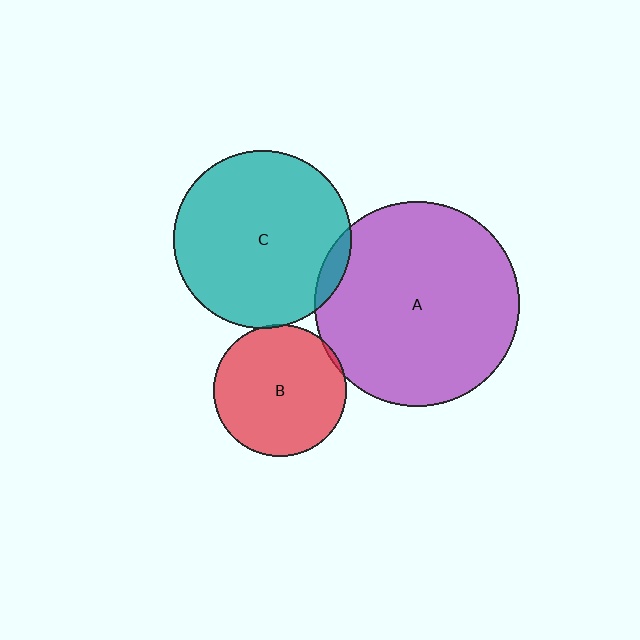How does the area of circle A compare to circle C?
Approximately 1.3 times.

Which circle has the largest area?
Circle A (purple).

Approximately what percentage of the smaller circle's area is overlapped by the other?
Approximately 5%.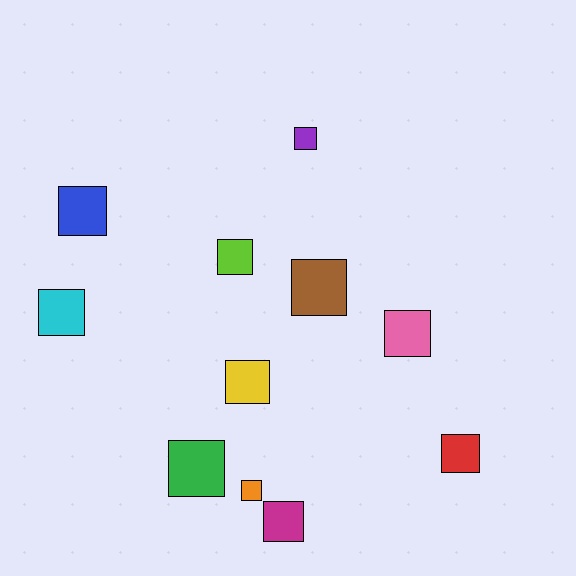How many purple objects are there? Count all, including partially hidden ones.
There is 1 purple object.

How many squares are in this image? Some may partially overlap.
There are 11 squares.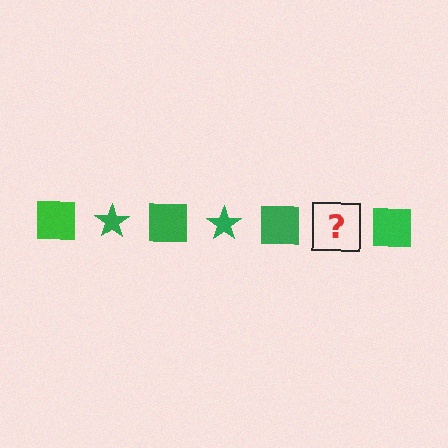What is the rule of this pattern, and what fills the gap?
The rule is that the pattern cycles through square, star shapes in green. The gap should be filled with a green star.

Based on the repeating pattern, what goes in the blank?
The blank should be a green star.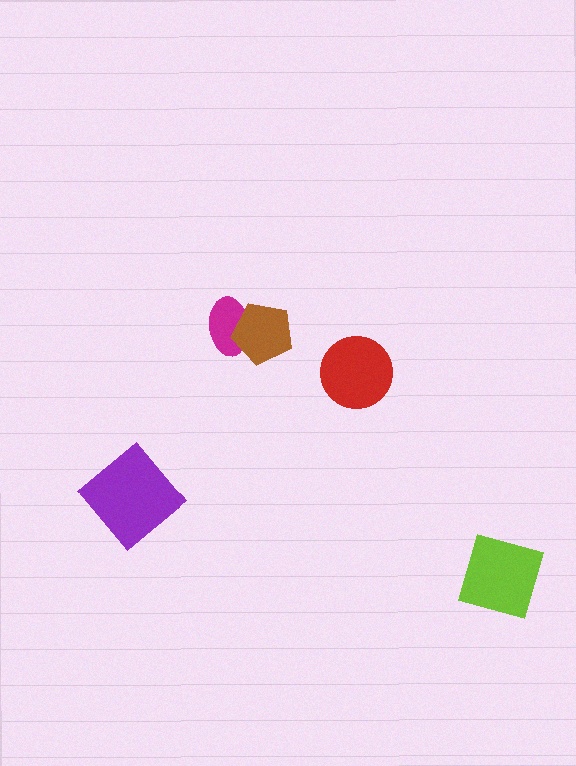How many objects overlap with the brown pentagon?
1 object overlaps with the brown pentagon.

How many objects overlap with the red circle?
0 objects overlap with the red circle.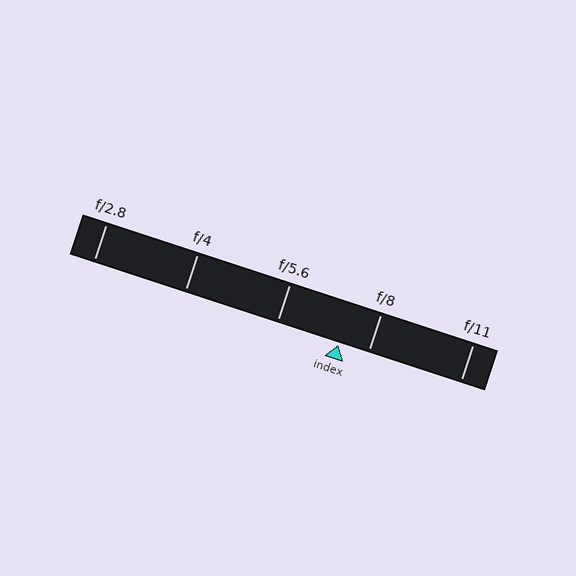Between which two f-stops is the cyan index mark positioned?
The index mark is between f/5.6 and f/8.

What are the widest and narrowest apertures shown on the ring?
The widest aperture shown is f/2.8 and the narrowest is f/11.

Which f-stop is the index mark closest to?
The index mark is closest to f/8.